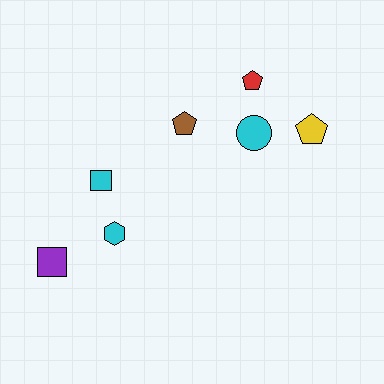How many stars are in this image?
There are no stars.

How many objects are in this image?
There are 7 objects.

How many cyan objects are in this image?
There are 3 cyan objects.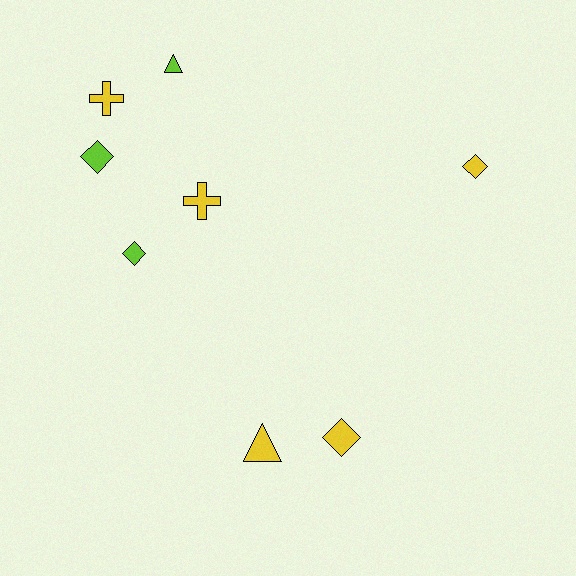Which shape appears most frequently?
Diamond, with 4 objects.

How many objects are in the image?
There are 8 objects.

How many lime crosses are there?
There are no lime crosses.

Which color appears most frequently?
Yellow, with 5 objects.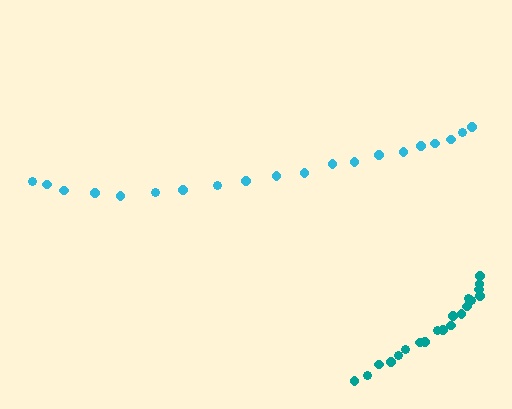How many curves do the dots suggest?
There are 2 distinct paths.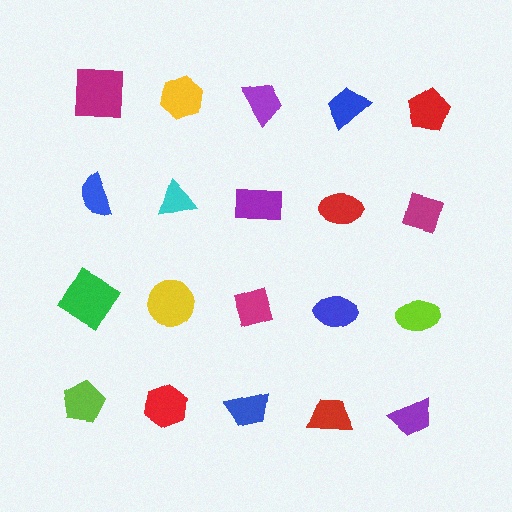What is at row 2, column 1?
A blue semicircle.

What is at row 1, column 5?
A red pentagon.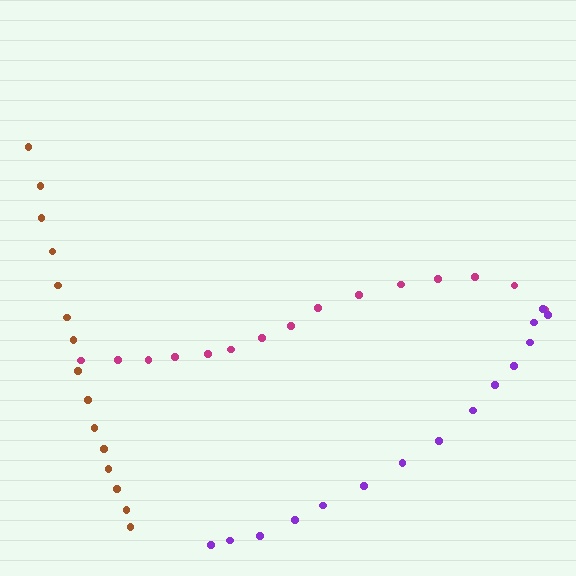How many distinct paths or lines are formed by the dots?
There are 3 distinct paths.